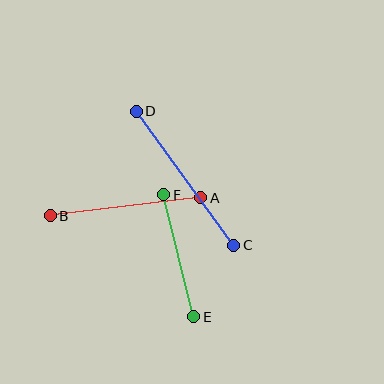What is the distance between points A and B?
The distance is approximately 152 pixels.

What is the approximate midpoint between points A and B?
The midpoint is at approximately (125, 207) pixels.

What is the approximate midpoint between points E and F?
The midpoint is at approximately (179, 256) pixels.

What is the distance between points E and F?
The distance is approximately 126 pixels.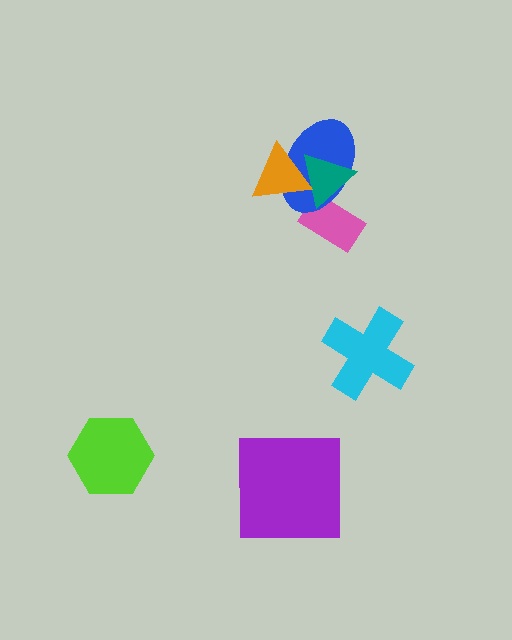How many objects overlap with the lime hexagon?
0 objects overlap with the lime hexagon.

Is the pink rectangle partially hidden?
Yes, it is partially covered by another shape.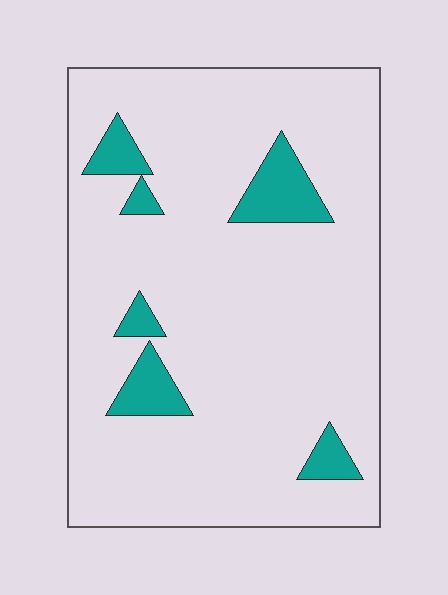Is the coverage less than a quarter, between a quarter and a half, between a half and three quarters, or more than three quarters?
Less than a quarter.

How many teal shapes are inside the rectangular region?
6.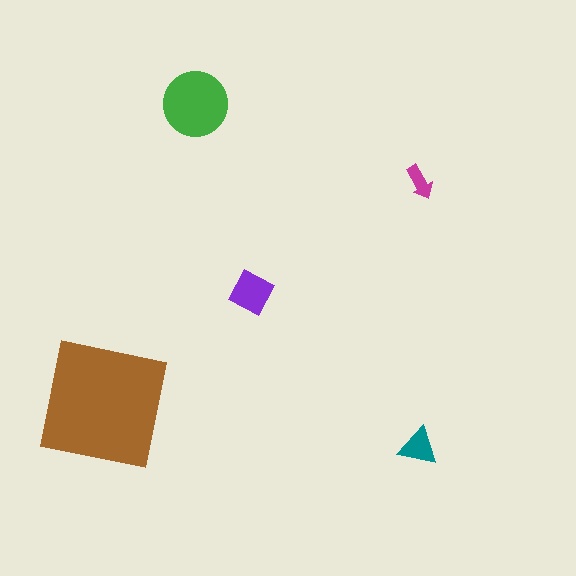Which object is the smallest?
The magenta arrow.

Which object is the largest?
The brown square.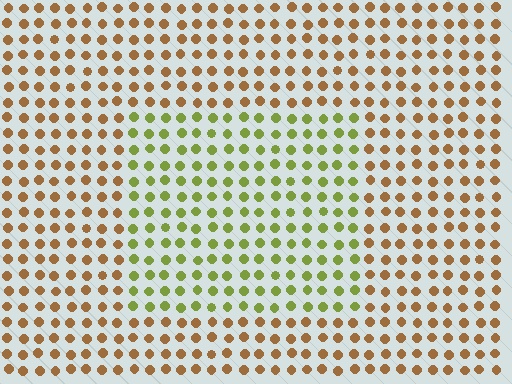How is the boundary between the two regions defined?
The boundary is defined purely by a slight shift in hue (about 51 degrees). Spacing, size, and orientation are identical on both sides.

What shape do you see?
I see a rectangle.